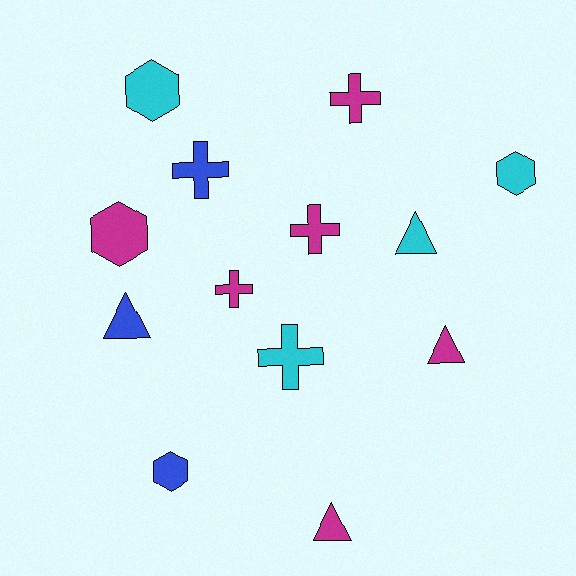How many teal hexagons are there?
There are no teal hexagons.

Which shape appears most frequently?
Cross, with 5 objects.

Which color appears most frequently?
Magenta, with 6 objects.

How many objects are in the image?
There are 13 objects.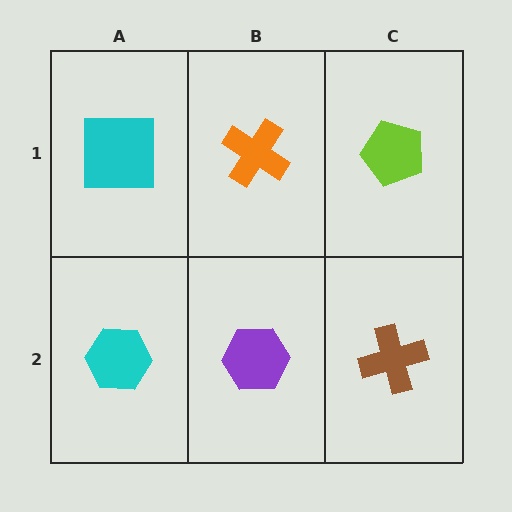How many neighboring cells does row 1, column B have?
3.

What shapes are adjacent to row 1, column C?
A brown cross (row 2, column C), an orange cross (row 1, column B).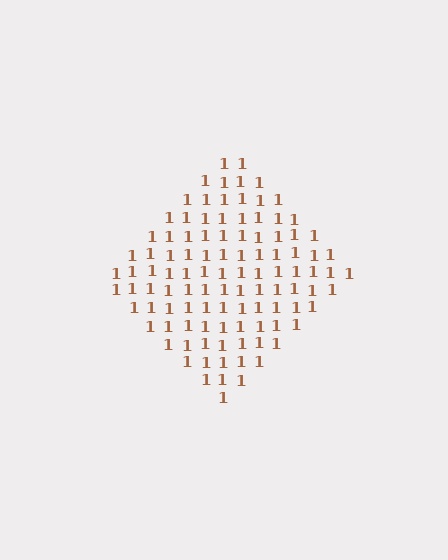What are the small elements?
The small elements are digit 1's.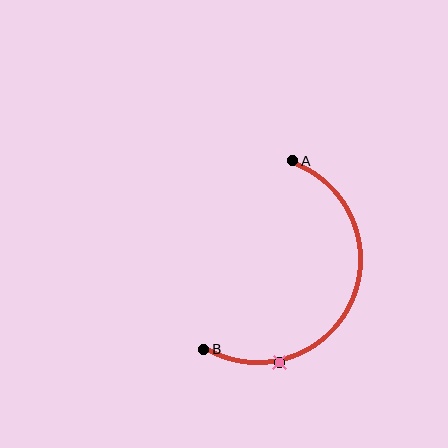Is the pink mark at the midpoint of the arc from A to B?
No. The pink mark lies on the arc but is closer to endpoint B. The arc midpoint would be at the point on the curve equidistant along the arc from both A and B.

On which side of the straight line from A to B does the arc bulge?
The arc bulges to the right of the straight line connecting A and B.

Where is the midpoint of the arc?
The arc midpoint is the point on the curve farthest from the straight line joining A and B. It sits to the right of that line.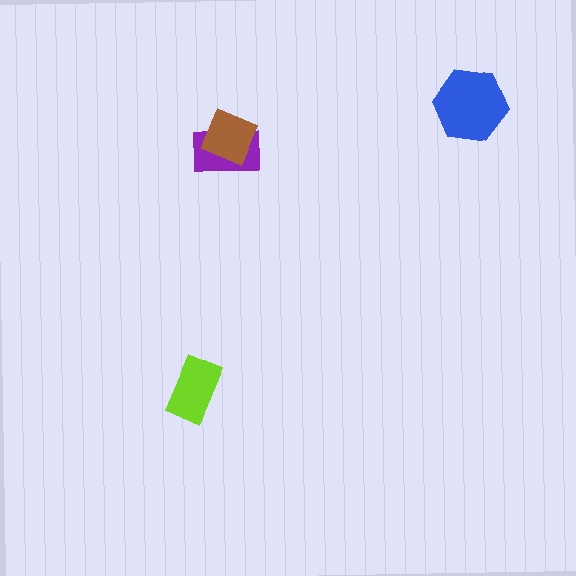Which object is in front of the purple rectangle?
The brown diamond is in front of the purple rectangle.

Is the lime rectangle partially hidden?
No, no other shape covers it.